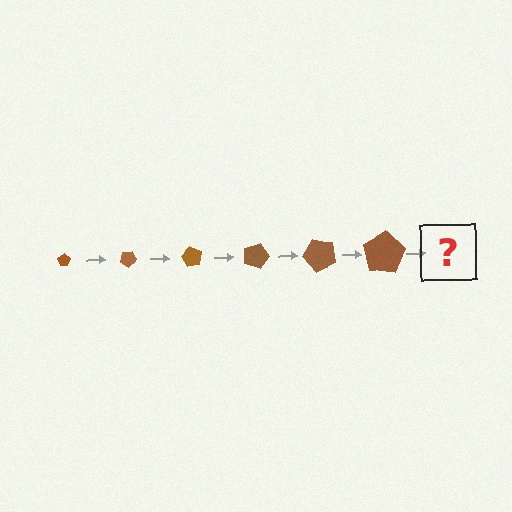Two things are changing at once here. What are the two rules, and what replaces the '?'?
The two rules are that the pentagon grows larger each step and it rotates 30 degrees each step. The '?' should be a pentagon, larger than the previous one and rotated 180 degrees from the start.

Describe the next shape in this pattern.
It should be a pentagon, larger than the previous one and rotated 180 degrees from the start.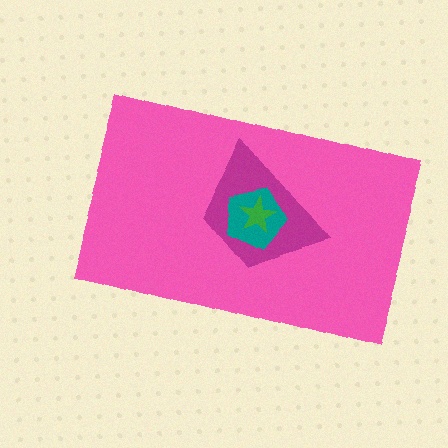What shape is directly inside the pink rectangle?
The magenta trapezoid.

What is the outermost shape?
The pink rectangle.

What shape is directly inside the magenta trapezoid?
The teal pentagon.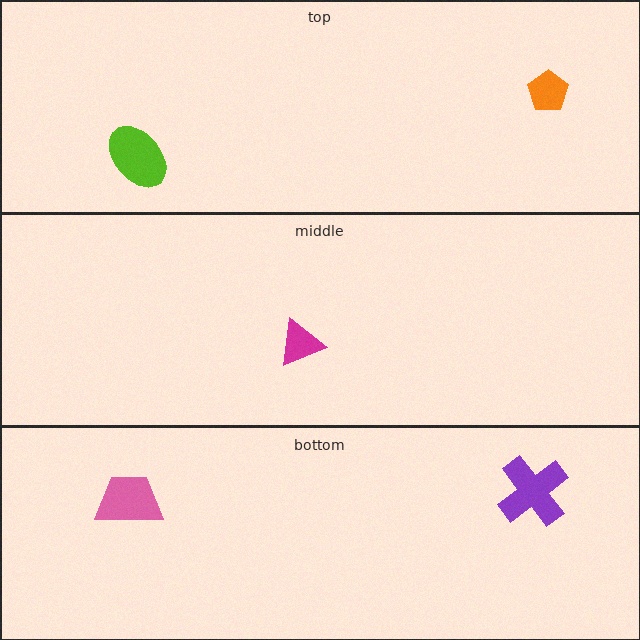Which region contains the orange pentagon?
The top region.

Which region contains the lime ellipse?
The top region.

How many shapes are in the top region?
2.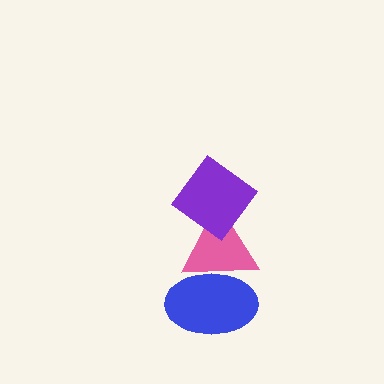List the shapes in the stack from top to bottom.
From top to bottom: the purple diamond, the pink triangle, the blue ellipse.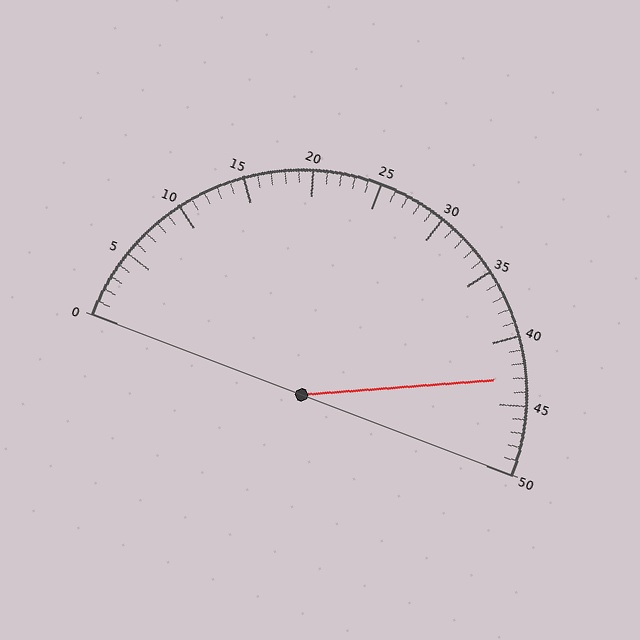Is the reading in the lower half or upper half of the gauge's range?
The reading is in the upper half of the range (0 to 50).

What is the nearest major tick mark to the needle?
The nearest major tick mark is 45.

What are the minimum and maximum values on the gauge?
The gauge ranges from 0 to 50.